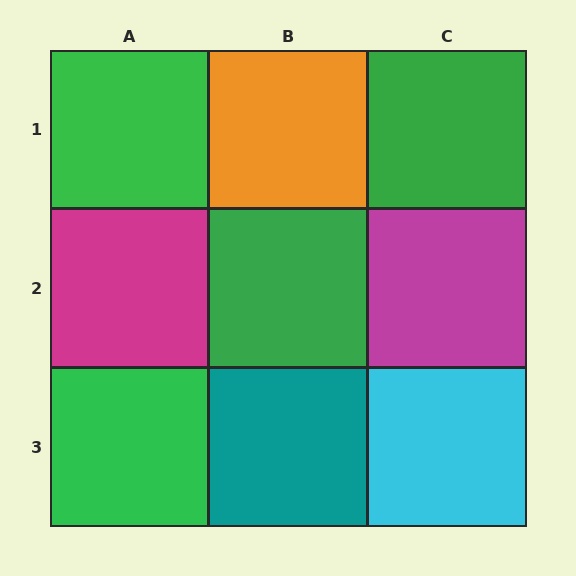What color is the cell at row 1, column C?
Green.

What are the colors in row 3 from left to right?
Green, teal, cyan.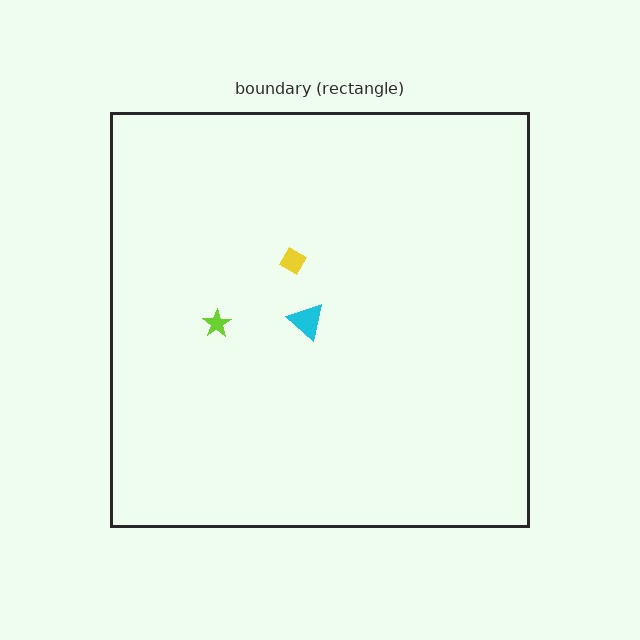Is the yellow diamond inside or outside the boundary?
Inside.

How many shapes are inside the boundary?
3 inside, 0 outside.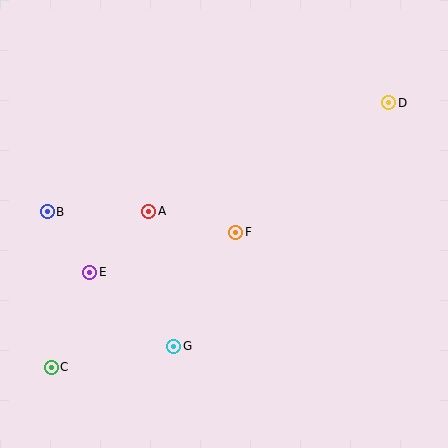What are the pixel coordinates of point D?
Point D is at (389, 103).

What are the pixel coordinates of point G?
Point G is at (174, 346).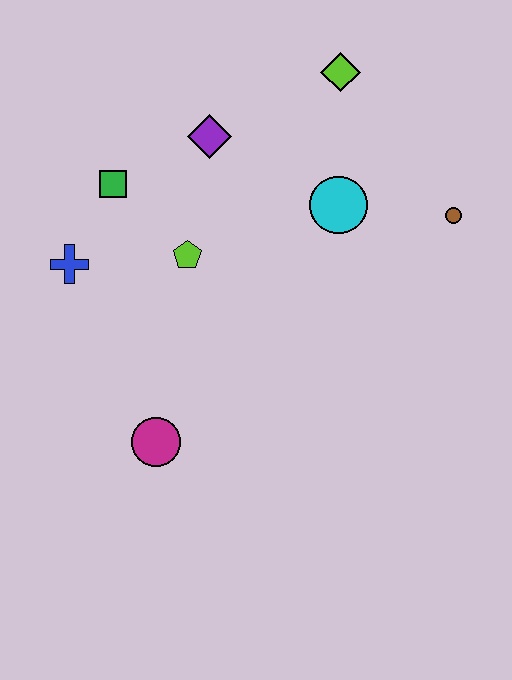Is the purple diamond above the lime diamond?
No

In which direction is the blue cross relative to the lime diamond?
The blue cross is to the left of the lime diamond.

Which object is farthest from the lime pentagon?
The brown circle is farthest from the lime pentagon.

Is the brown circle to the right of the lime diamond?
Yes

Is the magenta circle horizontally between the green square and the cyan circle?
Yes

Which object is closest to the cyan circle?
The brown circle is closest to the cyan circle.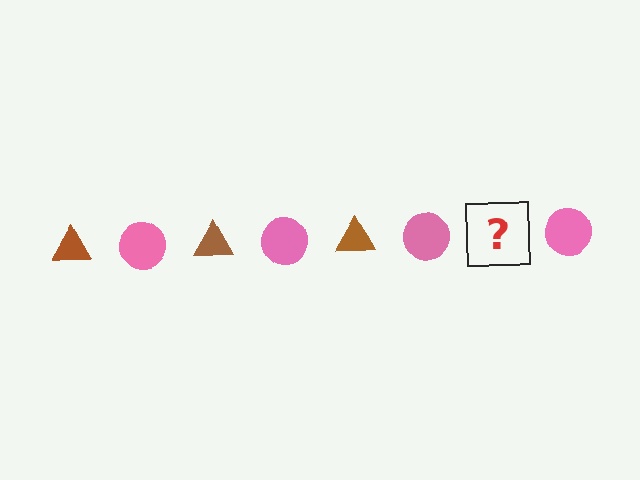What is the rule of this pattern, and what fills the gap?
The rule is that the pattern alternates between brown triangle and pink circle. The gap should be filled with a brown triangle.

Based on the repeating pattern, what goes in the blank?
The blank should be a brown triangle.